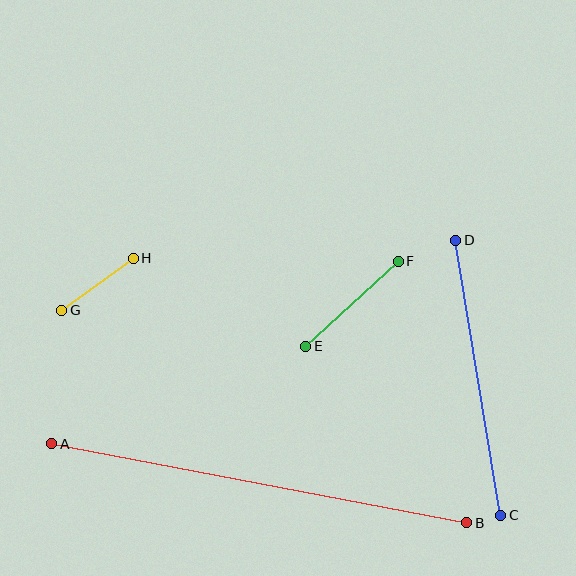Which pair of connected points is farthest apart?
Points A and B are farthest apart.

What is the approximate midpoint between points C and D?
The midpoint is at approximately (478, 378) pixels.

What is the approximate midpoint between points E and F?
The midpoint is at approximately (352, 304) pixels.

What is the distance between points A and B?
The distance is approximately 422 pixels.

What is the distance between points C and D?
The distance is approximately 279 pixels.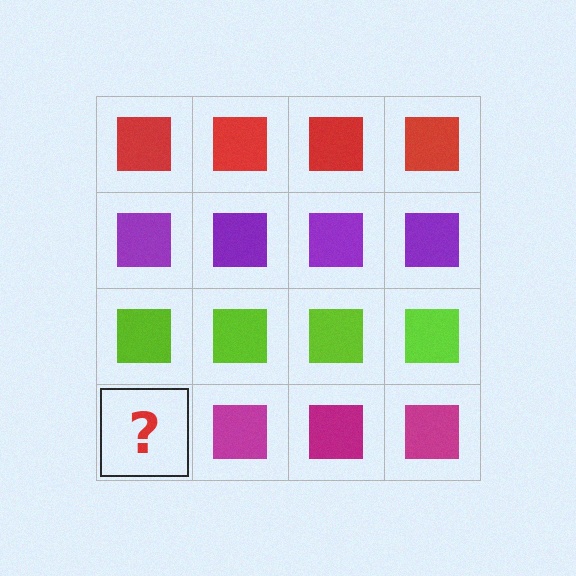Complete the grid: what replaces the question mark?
The question mark should be replaced with a magenta square.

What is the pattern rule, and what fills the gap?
The rule is that each row has a consistent color. The gap should be filled with a magenta square.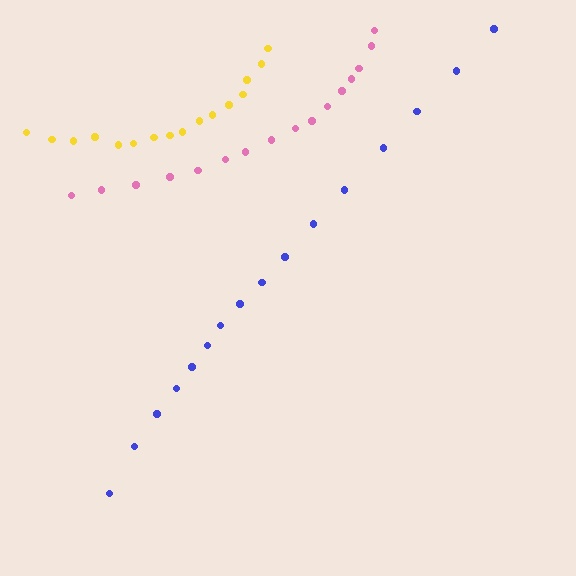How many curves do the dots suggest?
There are 3 distinct paths.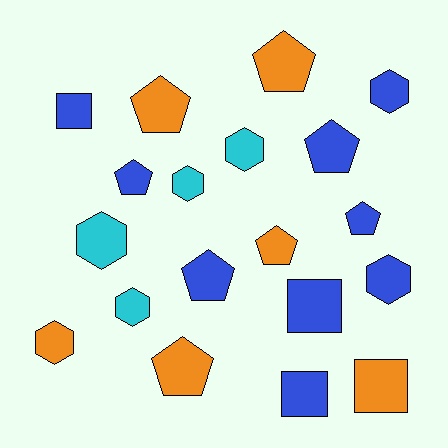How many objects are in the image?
There are 19 objects.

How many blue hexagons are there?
There are 2 blue hexagons.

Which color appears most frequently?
Blue, with 9 objects.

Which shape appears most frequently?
Pentagon, with 8 objects.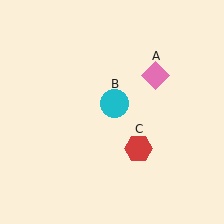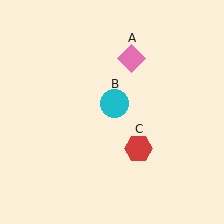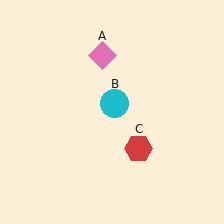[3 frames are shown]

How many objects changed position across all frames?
1 object changed position: pink diamond (object A).